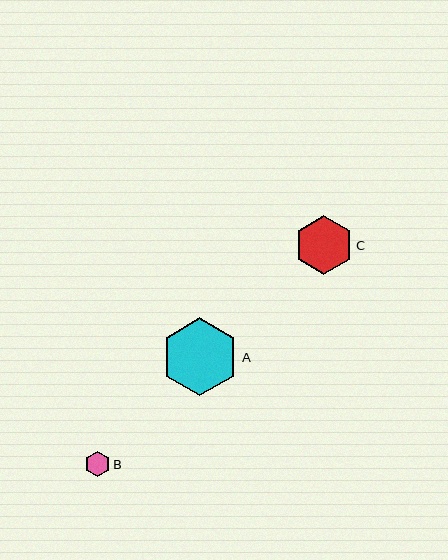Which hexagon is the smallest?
Hexagon B is the smallest with a size of approximately 25 pixels.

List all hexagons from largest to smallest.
From largest to smallest: A, C, B.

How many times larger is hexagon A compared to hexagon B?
Hexagon A is approximately 3.1 times the size of hexagon B.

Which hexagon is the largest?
Hexagon A is the largest with a size of approximately 78 pixels.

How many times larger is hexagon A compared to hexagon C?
Hexagon A is approximately 1.3 times the size of hexagon C.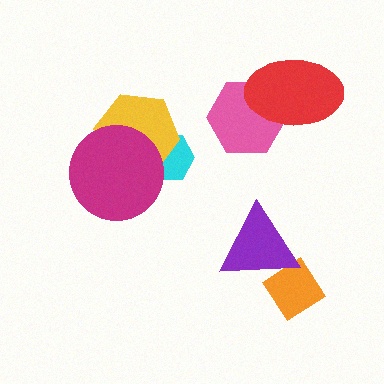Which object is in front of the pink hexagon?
The red ellipse is in front of the pink hexagon.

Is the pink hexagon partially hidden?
Yes, it is partially covered by another shape.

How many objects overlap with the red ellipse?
1 object overlaps with the red ellipse.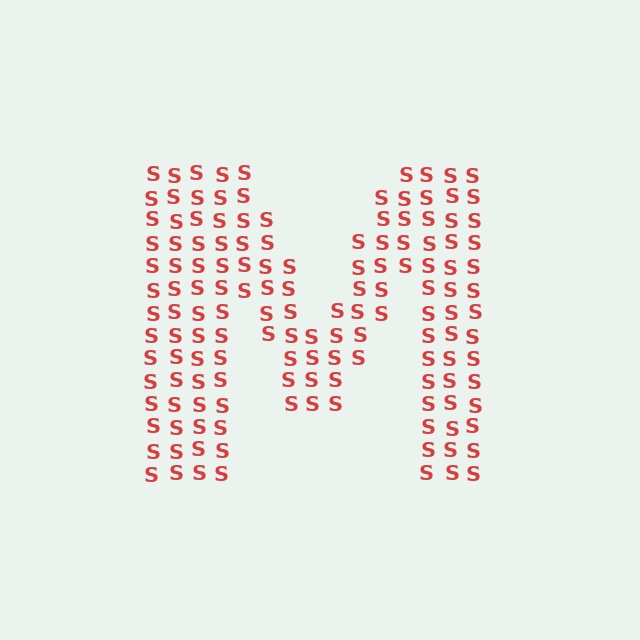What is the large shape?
The large shape is the letter M.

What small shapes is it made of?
It is made of small letter S's.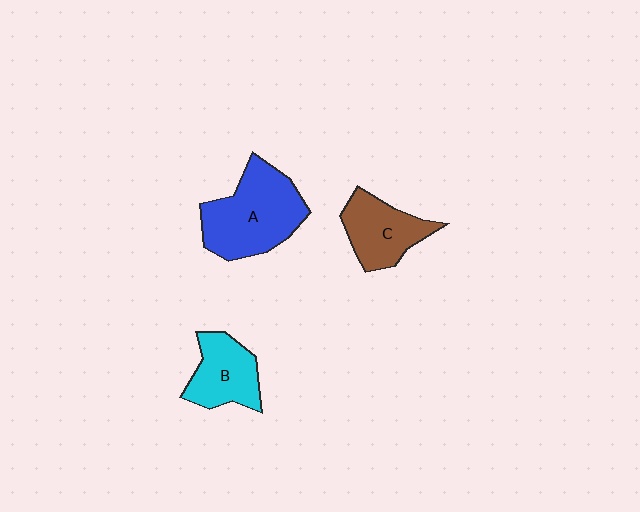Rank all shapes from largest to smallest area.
From largest to smallest: A (blue), C (brown), B (cyan).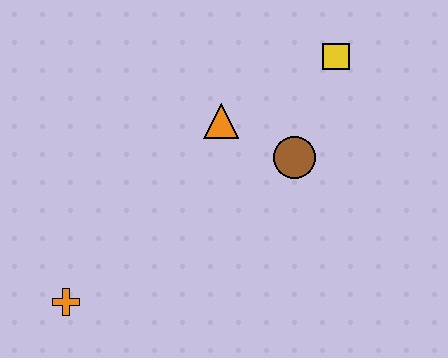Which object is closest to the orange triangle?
The brown circle is closest to the orange triangle.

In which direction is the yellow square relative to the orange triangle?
The yellow square is to the right of the orange triangle.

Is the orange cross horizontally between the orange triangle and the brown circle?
No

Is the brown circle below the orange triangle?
Yes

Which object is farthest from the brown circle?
The orange cross is farthest from the brown circle.